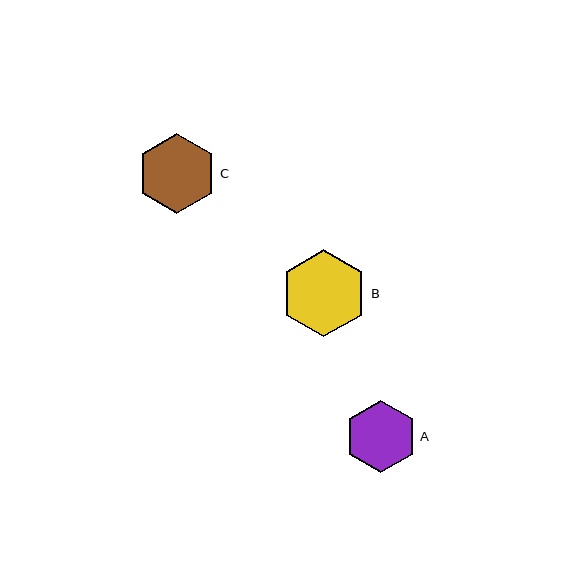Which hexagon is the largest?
Hexagon B is the largest with a size of approximately 87 pixels.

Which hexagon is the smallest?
Hexagon A is the smallest with a size of approximately 73 pixels.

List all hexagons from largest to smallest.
From largest to smallest: B, C, A.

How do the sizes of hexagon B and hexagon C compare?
Hexagon B and hexagon C are approximately the same size.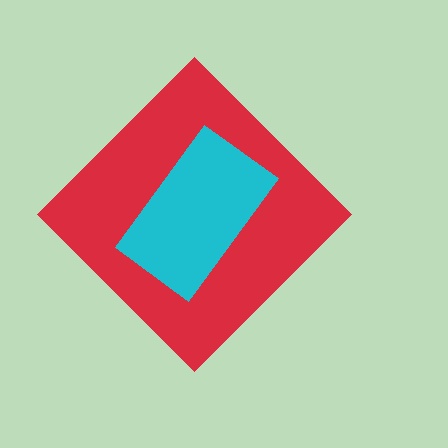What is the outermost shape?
The red diamond.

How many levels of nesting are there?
2.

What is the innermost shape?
The cyan rectangle.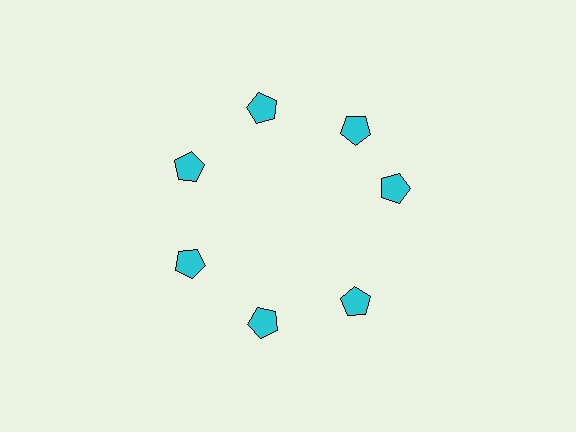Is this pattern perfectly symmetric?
No. The 7 cyan pentagons are arranged in a ring, but one element near the 3 o'clock position is rotated out of alignment along the ring, breaking the 7-fold rotational symmetry.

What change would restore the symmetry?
The symmetry would be restored by rotating it back into even spacing with its neighbors so that all 7 pentagons sit at equal angles and equal distance from the center.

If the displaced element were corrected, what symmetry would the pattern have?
It would have 7-fold rotational symmetry — the pattern would map onto itself every 51 degrees.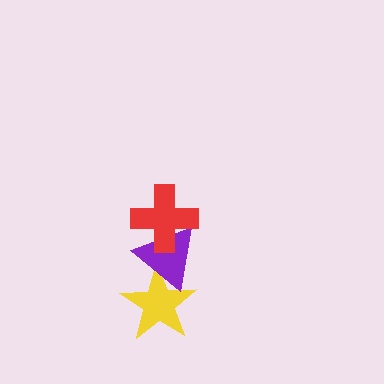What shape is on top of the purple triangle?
The red cross is on top of the purple triangle.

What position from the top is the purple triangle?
The purple triangle is 2nd from the top.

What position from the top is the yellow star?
The yellow star is 3rd from the top.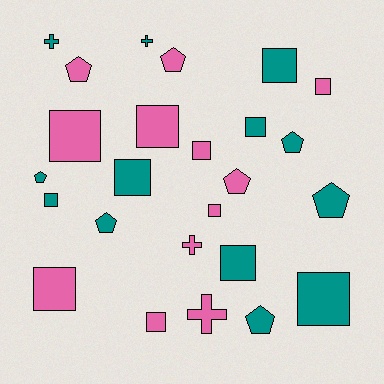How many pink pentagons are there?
There are 3 pink pentagons.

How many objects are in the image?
There are 25 objects.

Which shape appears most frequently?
Square, with 13 objects.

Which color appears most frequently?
Teal, with 13 objects.